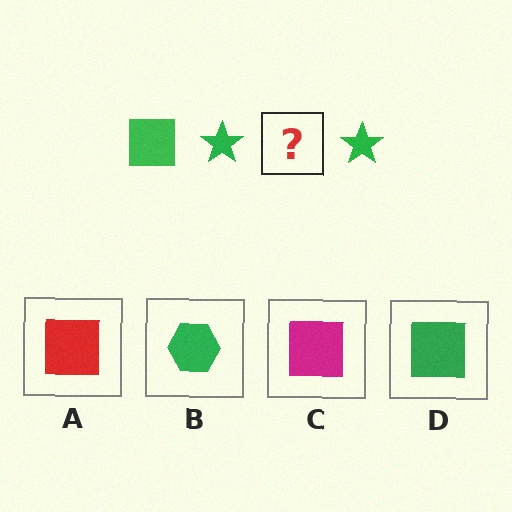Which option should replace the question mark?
Option D.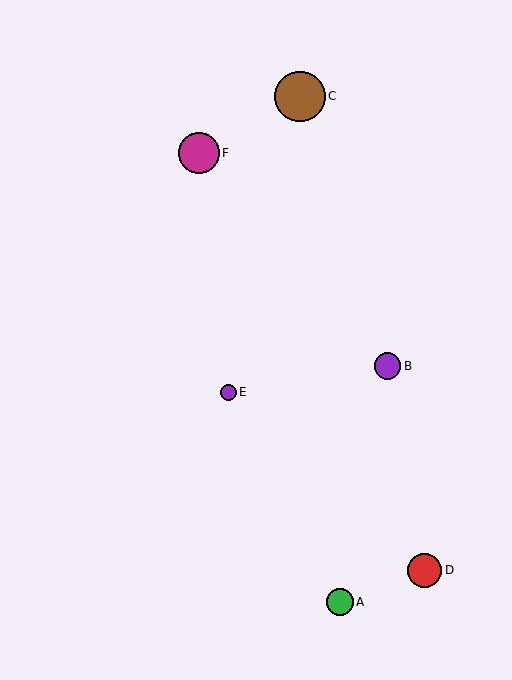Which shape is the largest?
The brown circle (labeled C) is the largest.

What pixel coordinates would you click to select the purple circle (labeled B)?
Click at (388, 366) to select the purple circle B.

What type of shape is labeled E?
Shape E is a purple circle.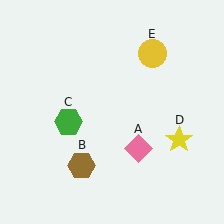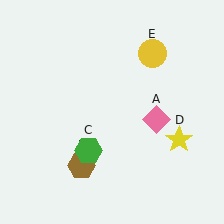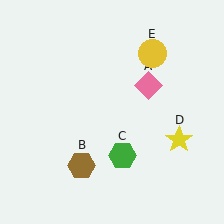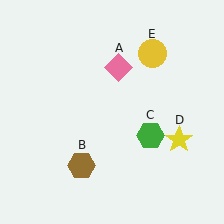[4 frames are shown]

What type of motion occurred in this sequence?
The pink diamond (object A), green hexagon (object C) rotated counterclockwise around the center of the scene.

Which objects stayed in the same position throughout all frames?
Brown hexagon (object B) and yellow star (object D) and yellow circle (object E) remained stationary.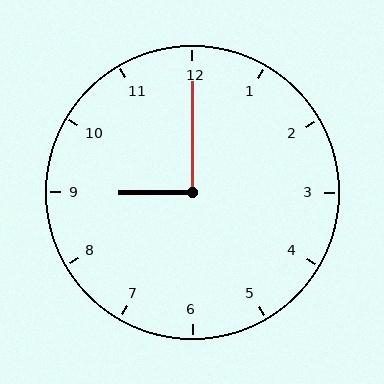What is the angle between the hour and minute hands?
Approximately 90 degrees.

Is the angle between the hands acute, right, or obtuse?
It is right.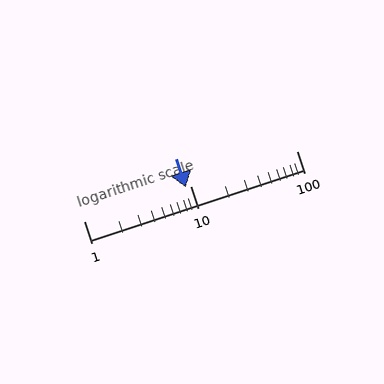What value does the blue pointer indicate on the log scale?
The pointer indicates approximately 9.1.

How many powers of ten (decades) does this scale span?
The scale spans 2 decades, from 1 to 100.